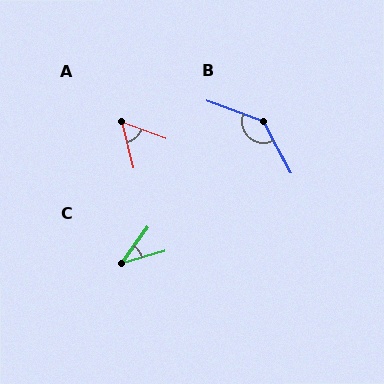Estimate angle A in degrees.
Approximately 56 degrees.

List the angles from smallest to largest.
C (38°), A (56°), B (137°).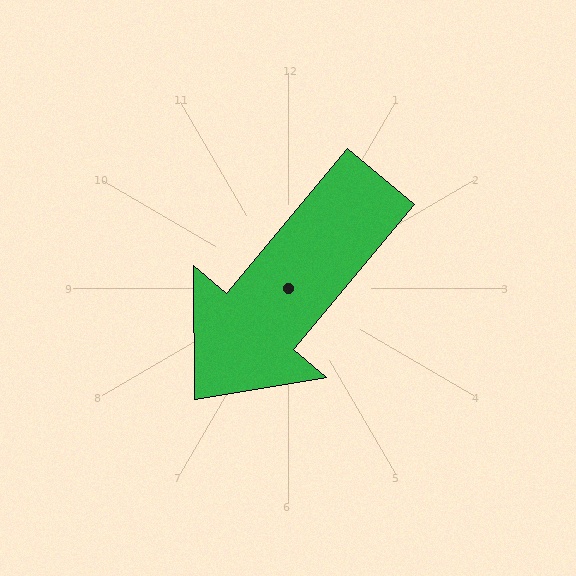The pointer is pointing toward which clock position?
Roughly 7 o'clock.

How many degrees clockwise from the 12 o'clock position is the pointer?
Approximately 220 degrees.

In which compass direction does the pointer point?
Southwest.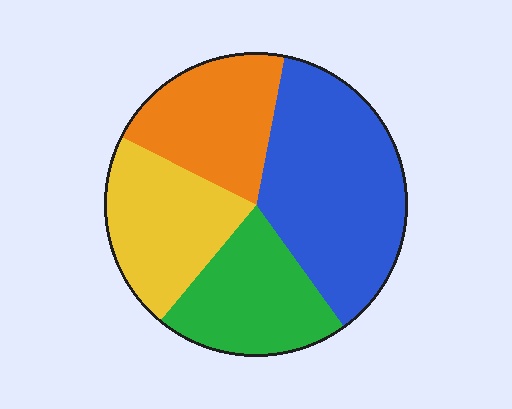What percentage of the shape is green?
Green covers 21% of the shape.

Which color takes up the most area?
Blue, at roughly 35%.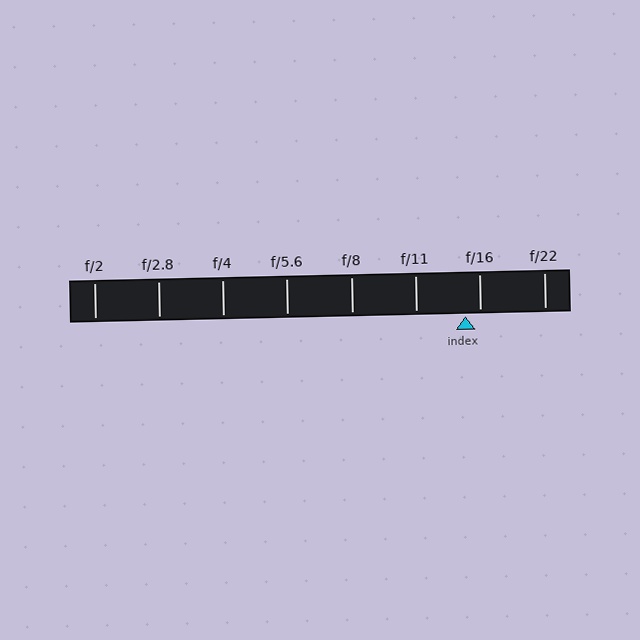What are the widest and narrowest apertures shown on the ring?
The widest aperture shown is f/2 and the narrowest is f/22.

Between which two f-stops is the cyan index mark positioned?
The index mark is between f/11 and f/16.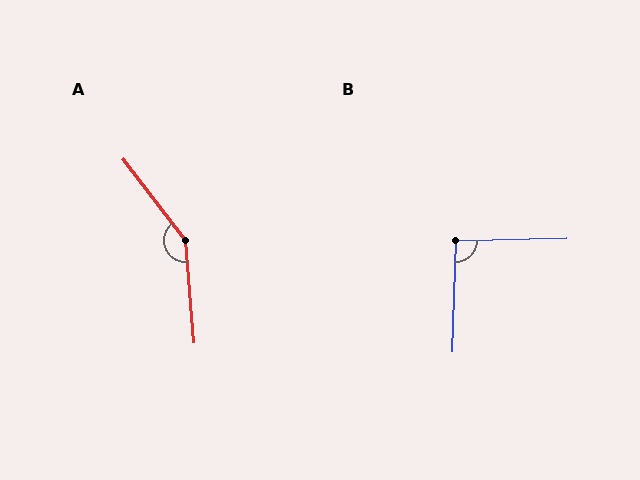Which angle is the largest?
A, at approximately 147 degrees.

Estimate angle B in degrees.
Approximately 93 degrees.